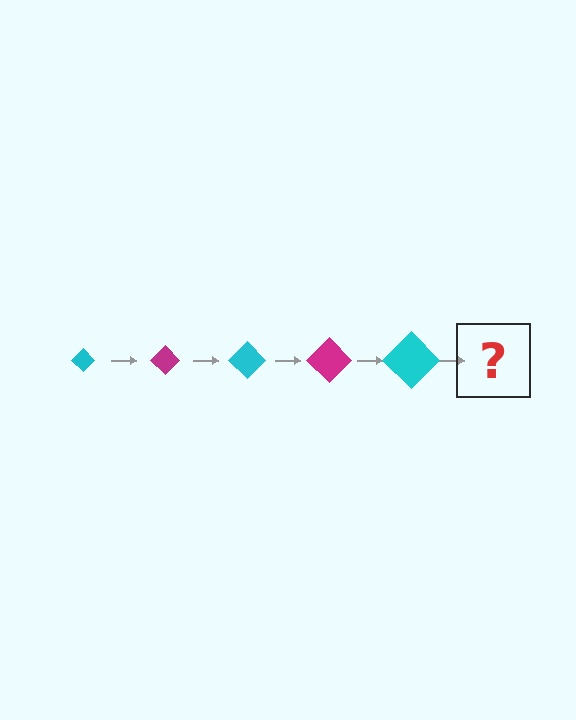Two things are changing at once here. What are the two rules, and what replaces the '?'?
The two rules are that the diamond grows larger each step and the color cycles through cyan and magenta. The '?' should be a magenta diamond, larger than the previous one.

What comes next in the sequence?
The next element should be a magenta diamond, larger than the previous one.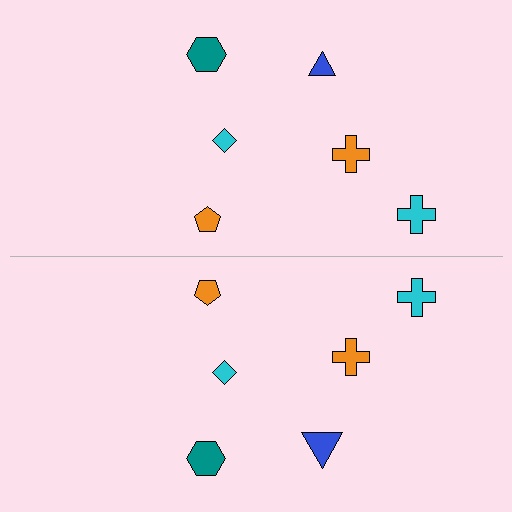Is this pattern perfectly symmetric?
No, the pattern is not perfectly symmetric. The blue triangle on the bottom side has a different size than its mirror counterpart.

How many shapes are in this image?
There are 12 shapes in this image.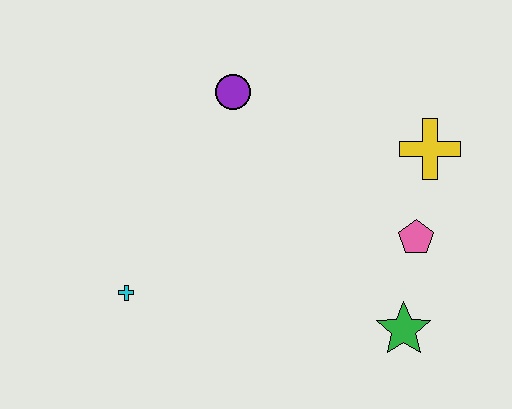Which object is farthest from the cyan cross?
The yellow cross is farthest from the cyan cross.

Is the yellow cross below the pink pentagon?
No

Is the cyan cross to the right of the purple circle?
No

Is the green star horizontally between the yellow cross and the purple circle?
Yes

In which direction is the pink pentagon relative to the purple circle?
The pink pentagon is to the right of the purple circle.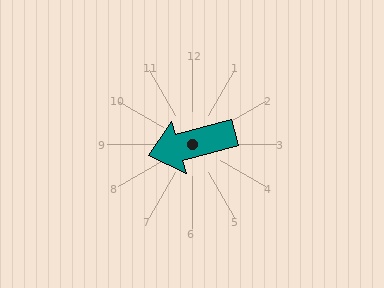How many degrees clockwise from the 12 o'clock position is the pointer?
Approximately 255 degrees.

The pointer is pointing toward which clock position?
Roughly 8 o'clock.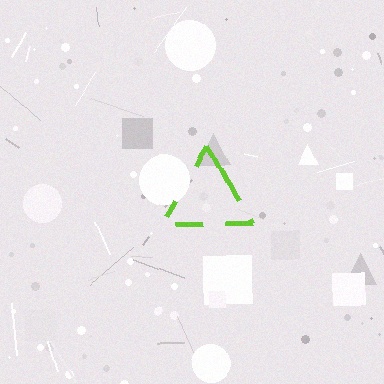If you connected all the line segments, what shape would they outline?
They would outline a triangle.